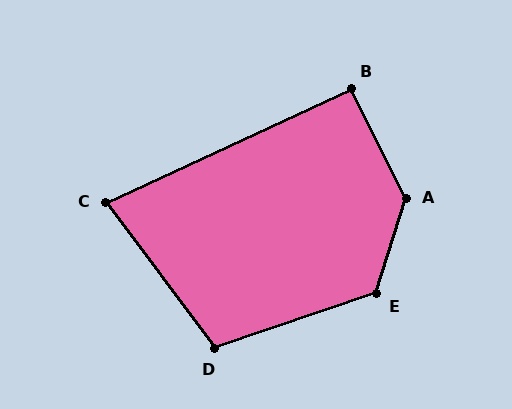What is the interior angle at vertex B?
Approximately 92 degrees (approximately right).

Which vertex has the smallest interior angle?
C, at approximately 78 degrees.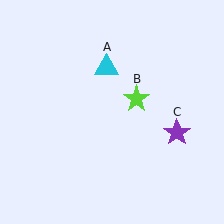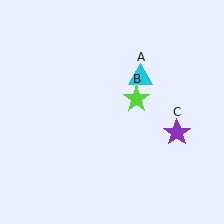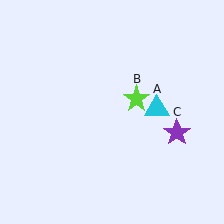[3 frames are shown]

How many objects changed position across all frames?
1 object changed position: cyan triangle (object A).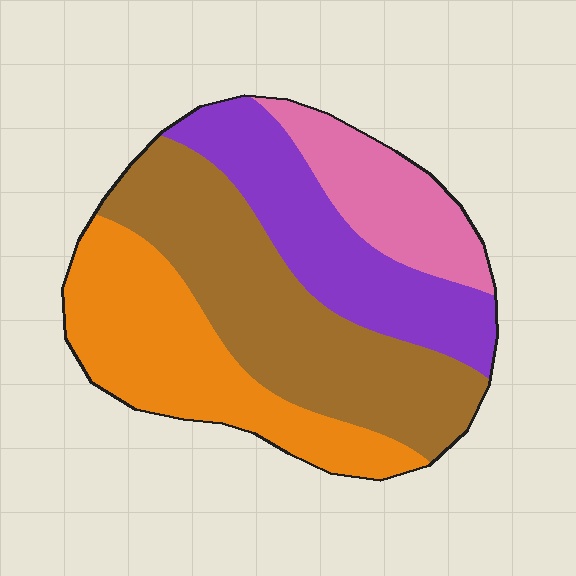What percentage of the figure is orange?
Orange covers roughly 25% of the figure.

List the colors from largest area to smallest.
From largest to smallest: brown, orange, purple, pink.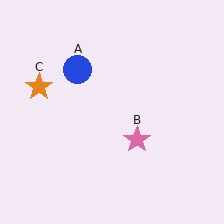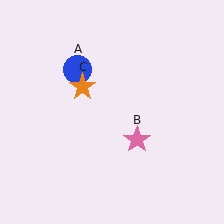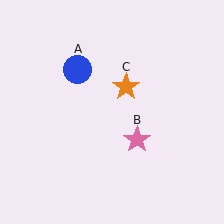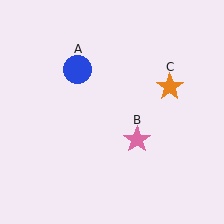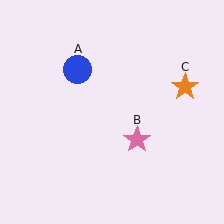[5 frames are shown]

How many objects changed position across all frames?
1 object changed position: orange star (object C).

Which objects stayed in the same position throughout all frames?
Blue circle (object A) and pink star (object B) remained stationary.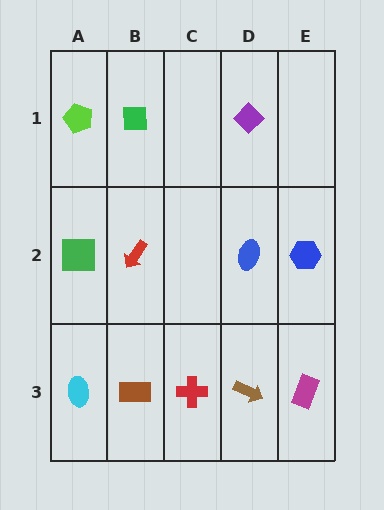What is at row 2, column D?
A blue ellipse.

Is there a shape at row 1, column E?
No, that cell is empty.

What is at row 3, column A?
A cyan ellipse.